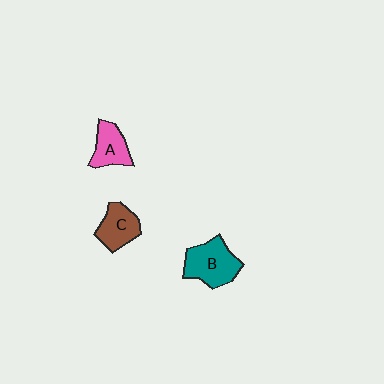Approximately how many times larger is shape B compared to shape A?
Approximately 1.5 times.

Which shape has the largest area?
Shape B (teal).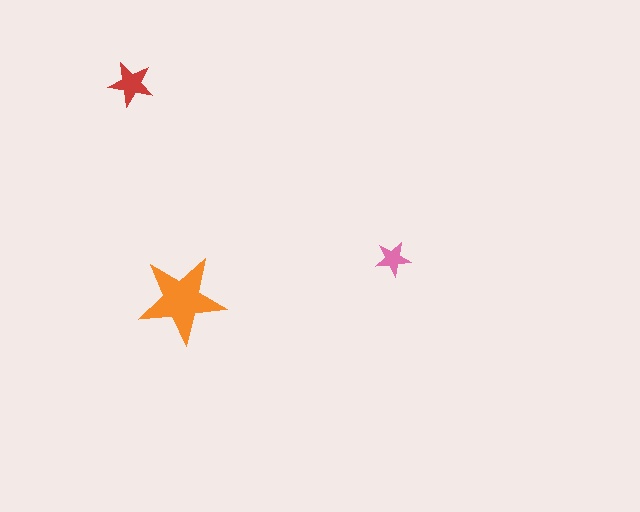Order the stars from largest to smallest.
the orange one, the red one, the pink one.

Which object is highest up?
The red star is topmost.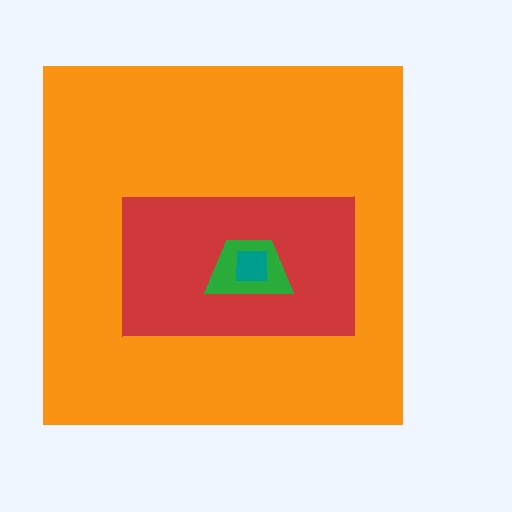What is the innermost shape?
The teal square.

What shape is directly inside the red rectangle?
The green trapezoid.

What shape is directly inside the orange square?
The red rectangle.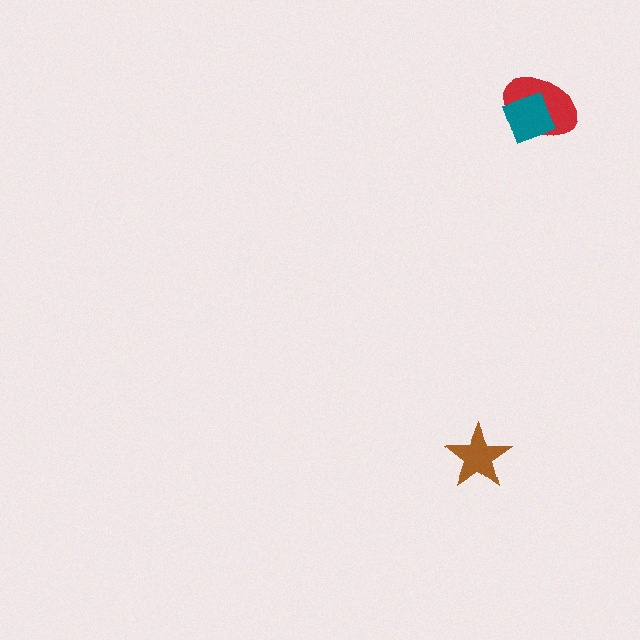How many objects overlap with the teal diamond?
1 object overlaps with the teal diamond.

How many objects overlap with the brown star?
0 objects overlap with the brown star.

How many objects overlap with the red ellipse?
1 object overlaps with the red ellipse.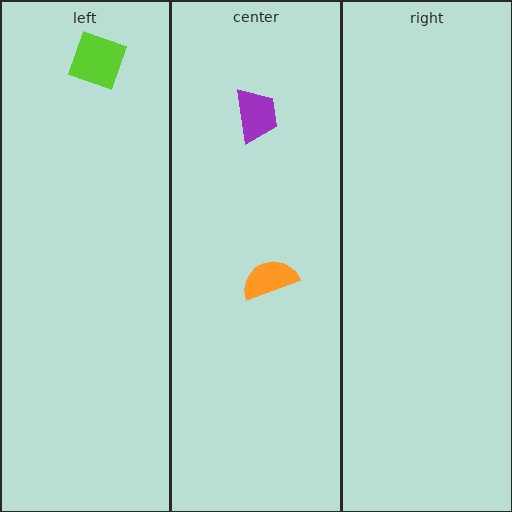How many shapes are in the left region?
1.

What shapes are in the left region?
The lime square.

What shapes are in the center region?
The orange semicircle, the purple trapezoid.